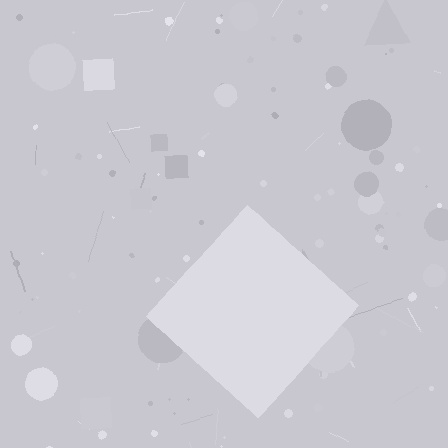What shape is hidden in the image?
A diamond is hidden in the image.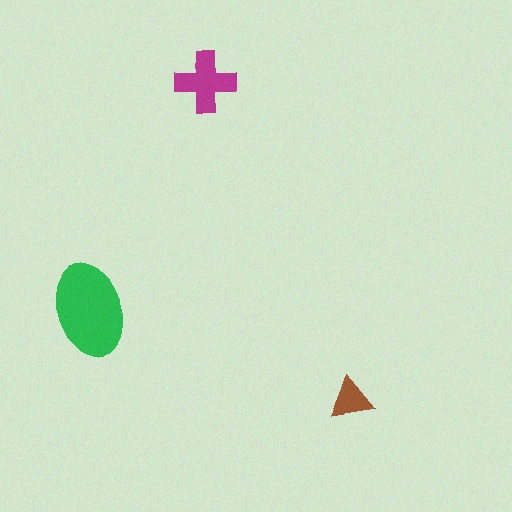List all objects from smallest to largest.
The brown triangle, the magenta cross, the green ellipse.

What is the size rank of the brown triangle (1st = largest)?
3rd.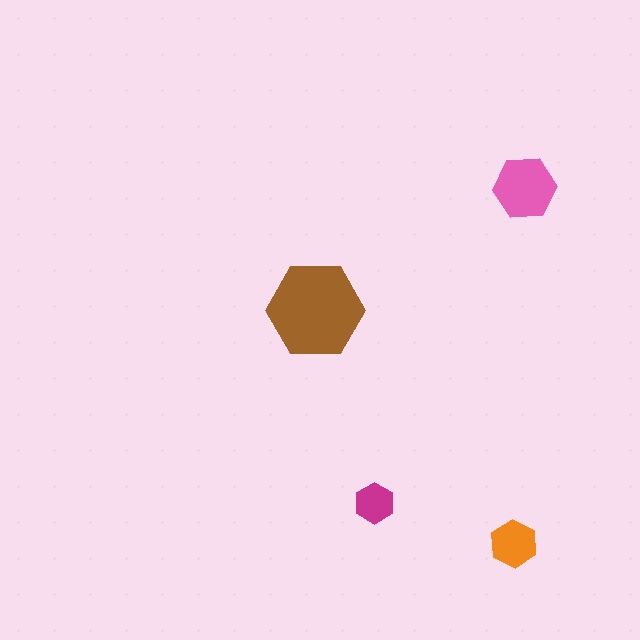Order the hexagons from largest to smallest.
the brown one, the pink one, the orange one, the magenta one.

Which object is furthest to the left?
The brown hexagon is leftmost.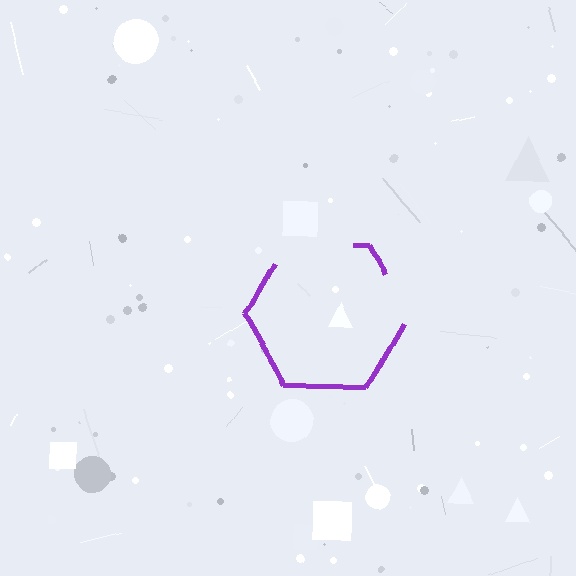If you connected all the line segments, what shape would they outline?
They would outline a hexagon.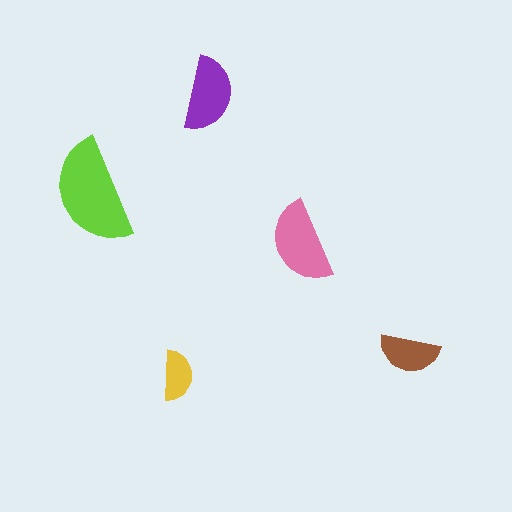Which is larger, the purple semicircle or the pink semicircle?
The pink one.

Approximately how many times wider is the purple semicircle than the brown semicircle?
About 1.5 times wider.